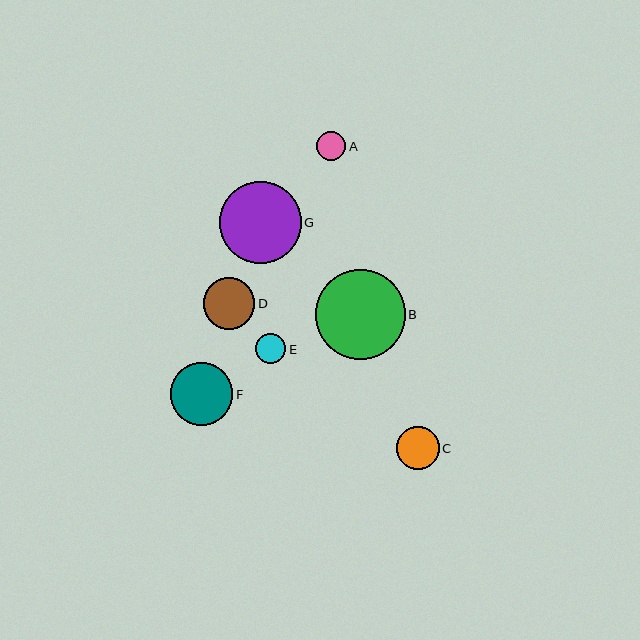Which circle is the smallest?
Circle A is the smallest with a size of approximately 29 pixels.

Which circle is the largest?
Circle B is the largest with a size of approximately 90 pixels.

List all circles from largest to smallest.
From largest to smallest: B, G, F, D, C, E, A.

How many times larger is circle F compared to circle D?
Circle F is approximately 1.2 times the size of circle D.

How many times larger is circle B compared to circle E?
Circle B is approximately 2.9 times the size of circle E.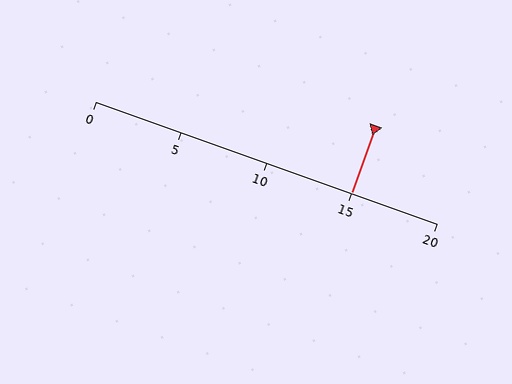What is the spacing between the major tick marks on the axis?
The major ticks are spaced 5 apart.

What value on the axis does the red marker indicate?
The marker indicates approximately 15.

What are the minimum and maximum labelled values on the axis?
The axis runs from 0 to 20.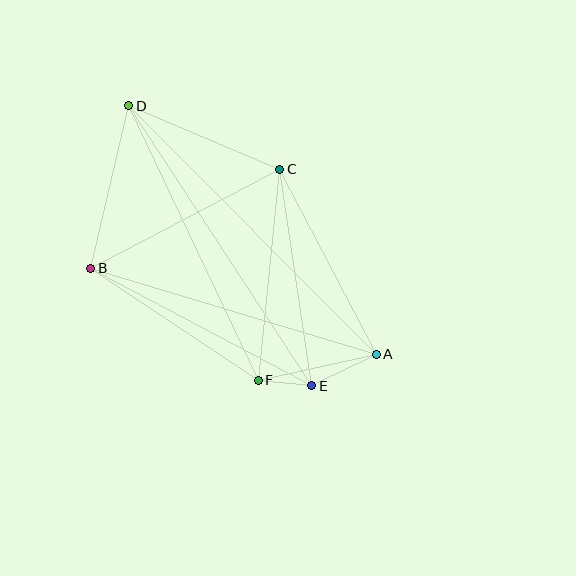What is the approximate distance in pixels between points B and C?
The distance between B and C is approximately 213 pixels.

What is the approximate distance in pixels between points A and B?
The distance between A and B is approximately 298 pixels.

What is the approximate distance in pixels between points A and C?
The distance between A and C is approximately 209 pixels.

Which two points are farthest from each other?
Points A and D are farthest from each other.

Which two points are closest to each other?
Points E and F are closest to each other.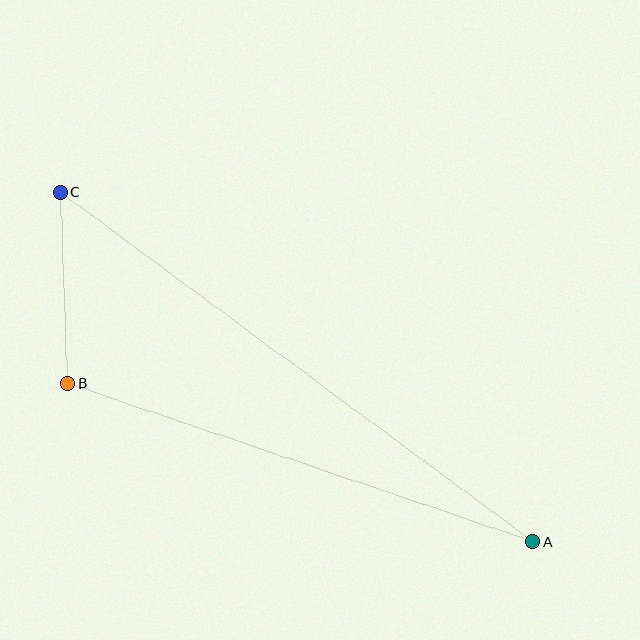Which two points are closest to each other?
Points B and C are closest to each other.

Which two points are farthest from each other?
Points A and C are farthest from each other.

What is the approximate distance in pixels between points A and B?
The distance between A and B is approximately 492 pixels.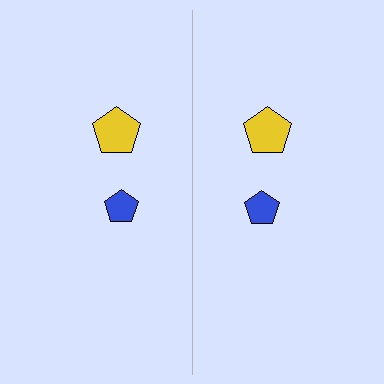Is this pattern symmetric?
Yes, this pattern has bilateral (reflection) symmetry.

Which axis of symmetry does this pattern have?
The pattern has a vertical axis of symmetry running through the center of the image.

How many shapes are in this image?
There are 4 shapes in this image.